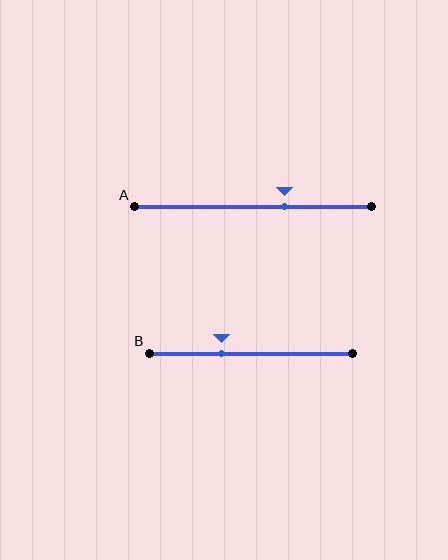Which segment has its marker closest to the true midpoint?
Segment A has its marker closest to the true midpoint.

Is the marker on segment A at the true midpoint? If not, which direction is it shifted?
No, the marker on segment A is shifted to the right by about 13% of the segment length.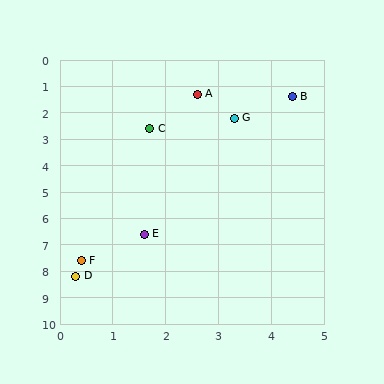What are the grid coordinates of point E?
Point E is at approximately (1.6, 6.6).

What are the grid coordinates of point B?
Point B is at approximately (4.4, 1.4).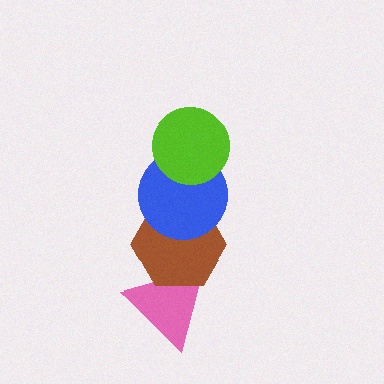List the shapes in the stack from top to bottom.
From top to bottom: the lime circle, the blue circle, the brown hexagon, the pink triangle.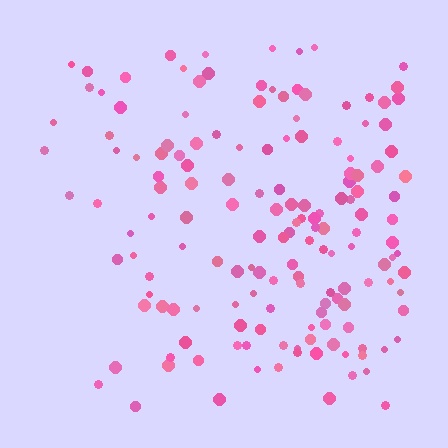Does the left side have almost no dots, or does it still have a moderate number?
Still a moderate number, just noticeably fewer than the right.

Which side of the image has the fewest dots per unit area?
The left.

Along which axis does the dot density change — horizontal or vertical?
Horizontal.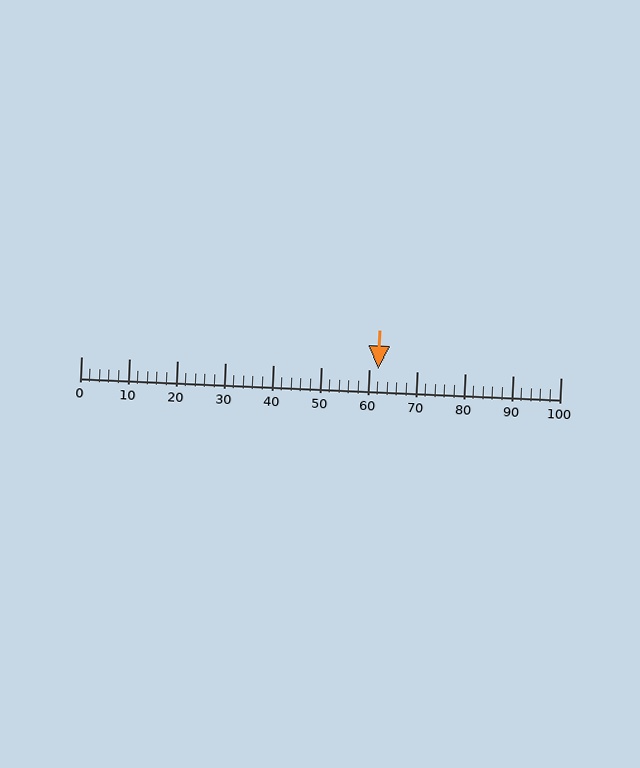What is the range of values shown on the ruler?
The ruler shows values from 0 to 100.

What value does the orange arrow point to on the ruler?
The orange arrow points to approximately 62.